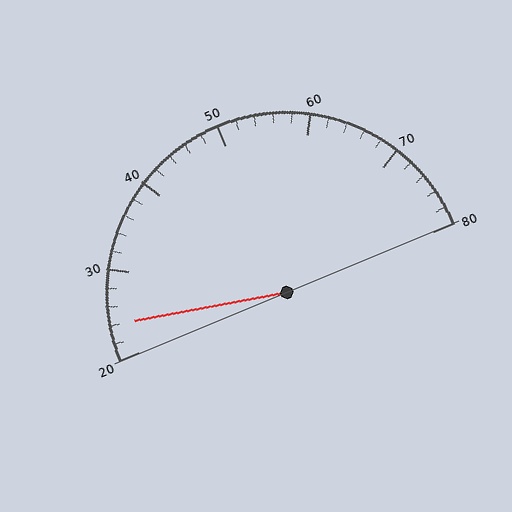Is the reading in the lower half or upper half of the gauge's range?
The reading is in the lower half of the range (20 to 80).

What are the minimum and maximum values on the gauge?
The gauge ranges from 20 to 80.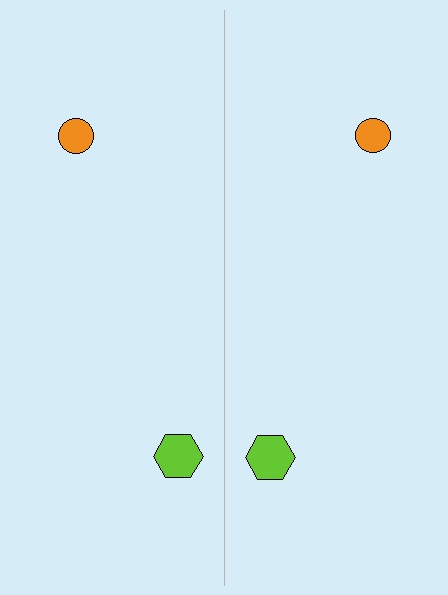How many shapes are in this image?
There are 4 shapes in this image.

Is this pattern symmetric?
Yes, this pattern has bilateral (reflection) symmetry.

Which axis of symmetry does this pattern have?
The pattern has a vertical axis of symmetry running through the center of the image.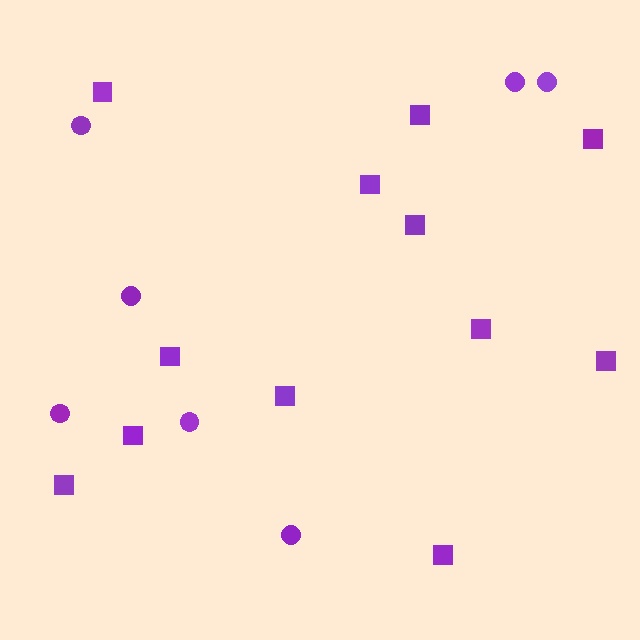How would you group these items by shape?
There are 2 groups: one group of squares (12) and one group of circles (7).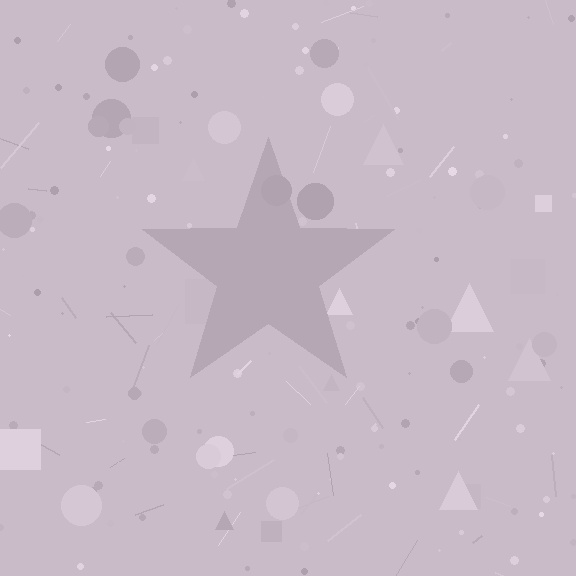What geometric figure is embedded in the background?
A star is embedded in the background.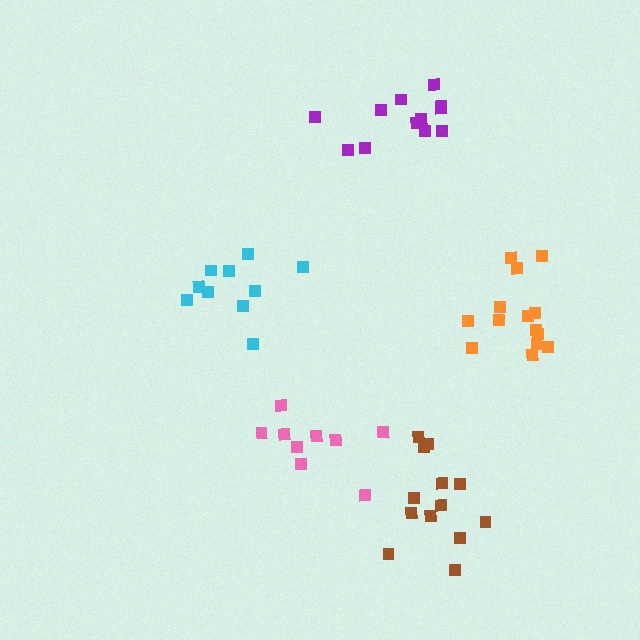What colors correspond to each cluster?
The clusters are colored: orange, purple, pink, cyan, brown.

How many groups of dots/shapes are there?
There are 5 groups.